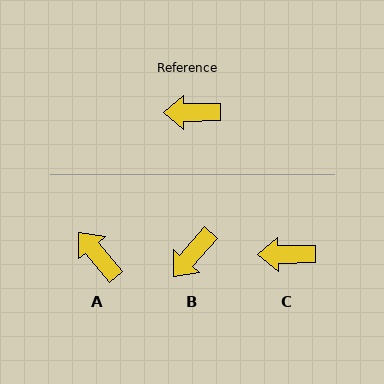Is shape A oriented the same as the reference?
No, it is off by about 50 degrees.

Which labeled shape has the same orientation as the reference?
C.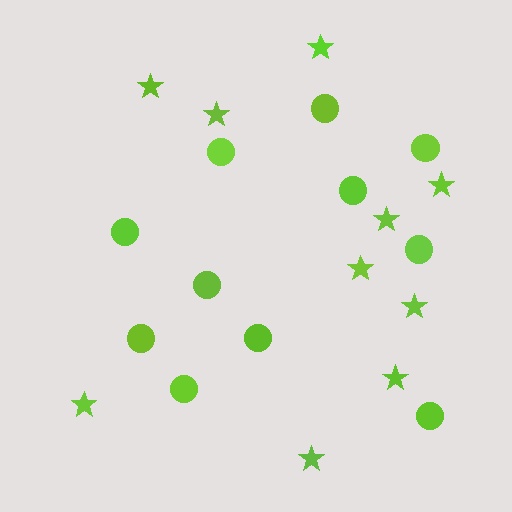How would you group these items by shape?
There are 2 groups: one group of circles (11) and one group of stars (10).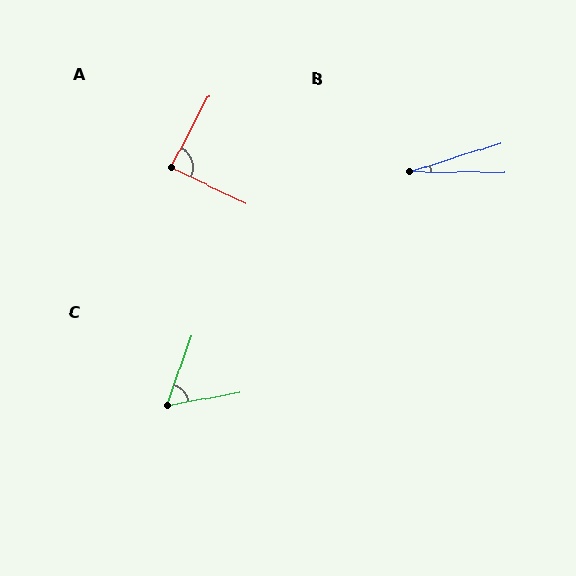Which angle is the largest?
A, at approximately 88 degrees.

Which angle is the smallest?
B, at approximately 18 degrees.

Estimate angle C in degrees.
Approximately 60 degrees.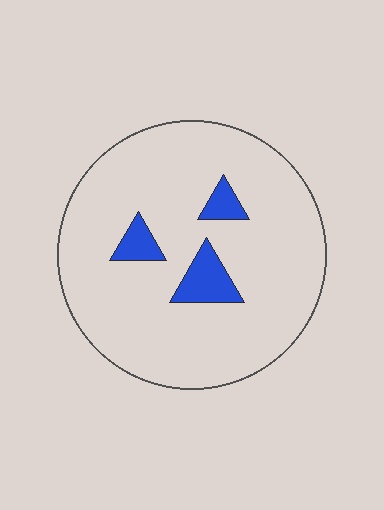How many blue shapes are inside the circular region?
3.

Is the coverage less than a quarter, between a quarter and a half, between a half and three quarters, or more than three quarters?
Less than a quarter.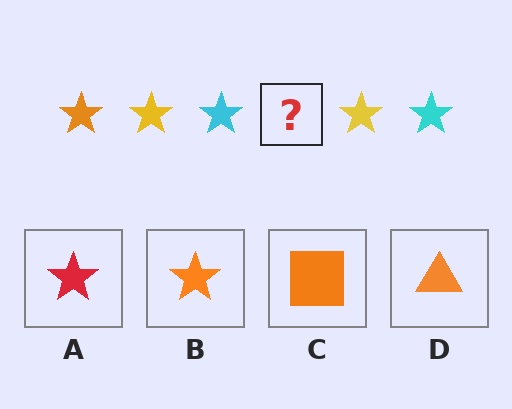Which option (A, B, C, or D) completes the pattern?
B.